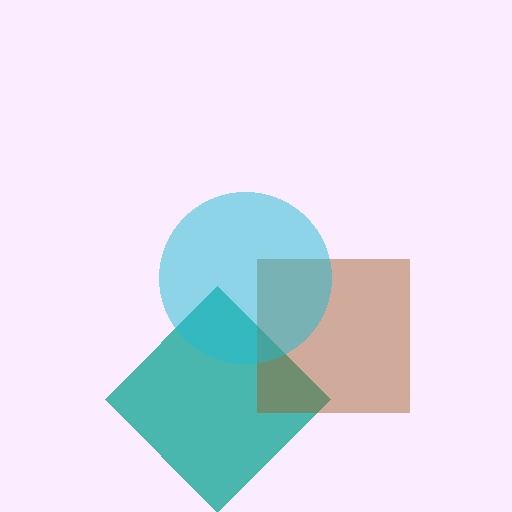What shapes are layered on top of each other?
The layered shapes are: a teal diamond, a brown square, a cyan circle.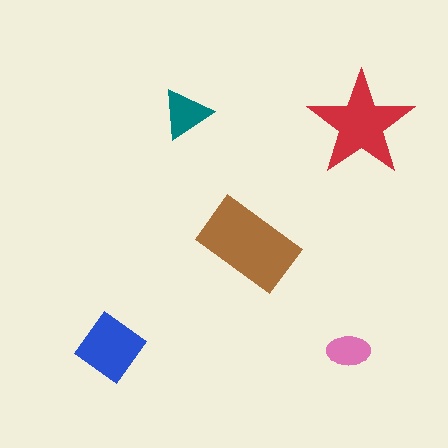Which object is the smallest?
The pink ellipse.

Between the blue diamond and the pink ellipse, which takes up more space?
The blue diamond.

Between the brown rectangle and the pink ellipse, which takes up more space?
The brown rectangle.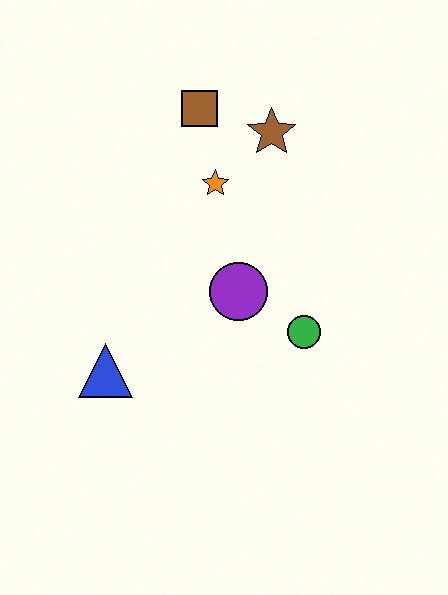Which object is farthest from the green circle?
The brown square is farthest from the green circle.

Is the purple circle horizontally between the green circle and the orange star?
Yes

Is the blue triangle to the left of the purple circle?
Yes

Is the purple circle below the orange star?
Yes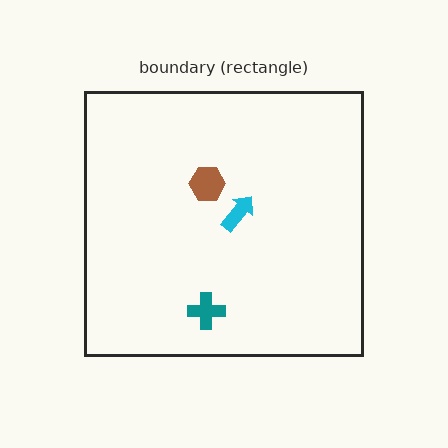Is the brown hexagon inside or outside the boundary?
Inside.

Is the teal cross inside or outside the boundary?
Inside.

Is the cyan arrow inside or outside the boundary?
Inside.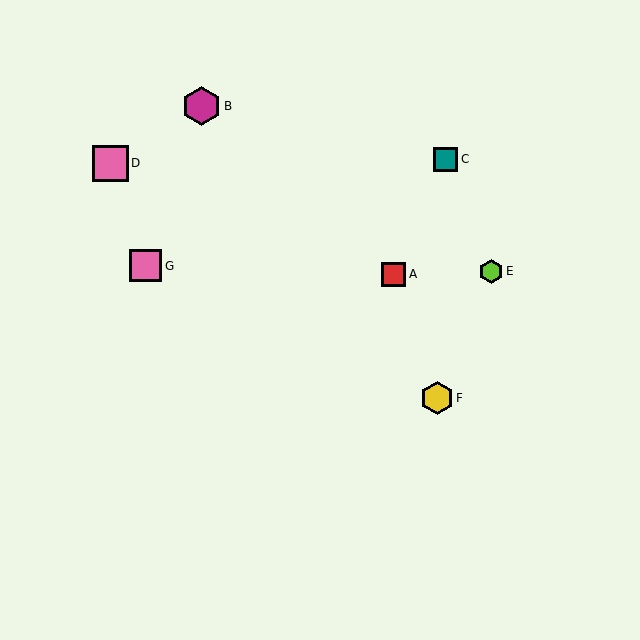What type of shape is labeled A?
Shape A is a red square.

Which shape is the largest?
The magenta hexagon (labeled B) is the largest.